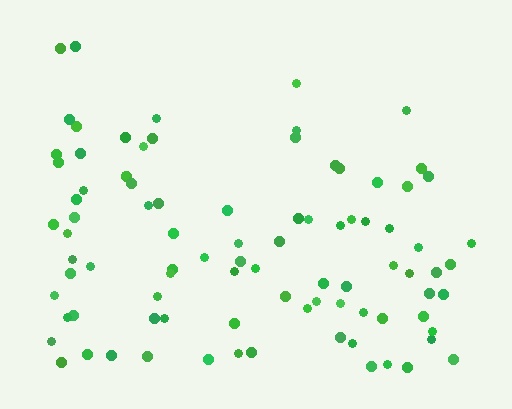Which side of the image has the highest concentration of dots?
The bottom.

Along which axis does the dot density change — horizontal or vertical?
Vertical.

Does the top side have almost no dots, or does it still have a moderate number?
Still a moderate number, just noticeably fewer than the bottom.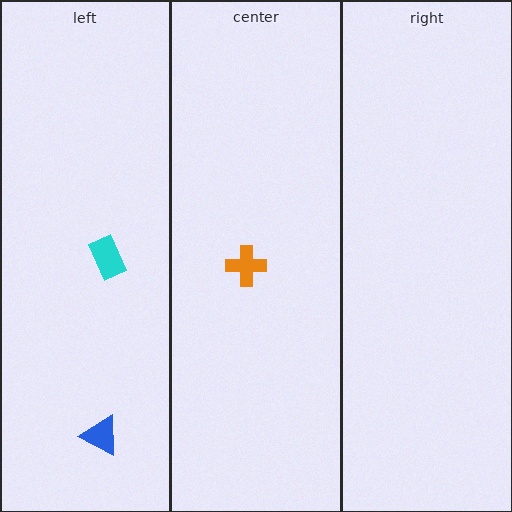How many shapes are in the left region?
2.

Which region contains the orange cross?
The center region.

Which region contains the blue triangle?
The left region.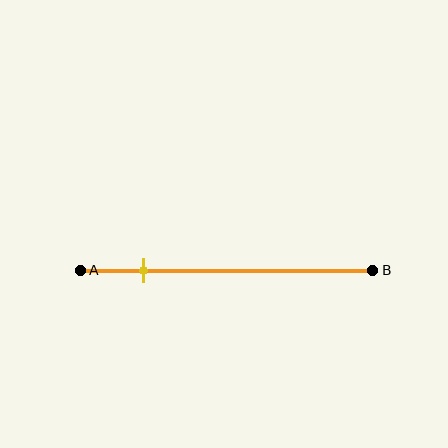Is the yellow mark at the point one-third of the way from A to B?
No, the mark is at about 20% from A, not at the 33% one-third point.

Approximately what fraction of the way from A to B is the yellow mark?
The yellow mark is approximately 20% of the way from A to B.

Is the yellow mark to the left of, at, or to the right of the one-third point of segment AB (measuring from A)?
The yellow mark is to the left of the one-third point of segment AB.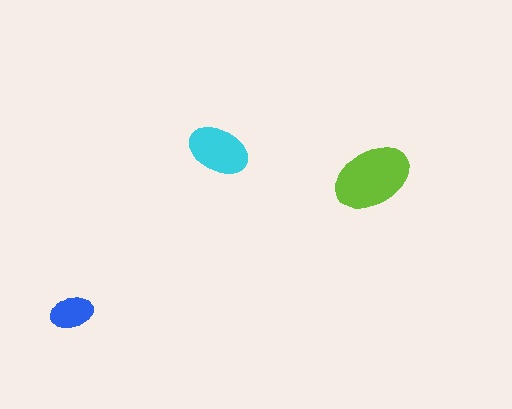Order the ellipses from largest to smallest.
the lime one, the cyan one, the blue one.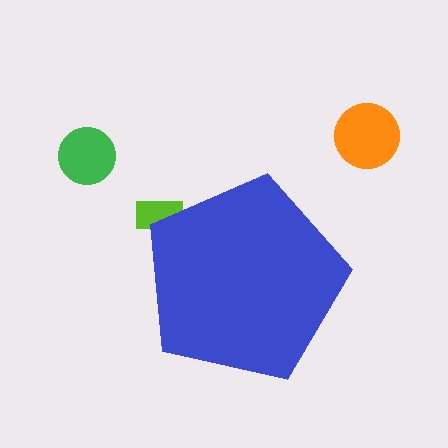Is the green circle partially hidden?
No, the green circle is fully visible.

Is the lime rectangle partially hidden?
Yes, the lime rectangle is partially hidden behind the blue pentagon.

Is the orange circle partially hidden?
No, the orange circle is fully visible.